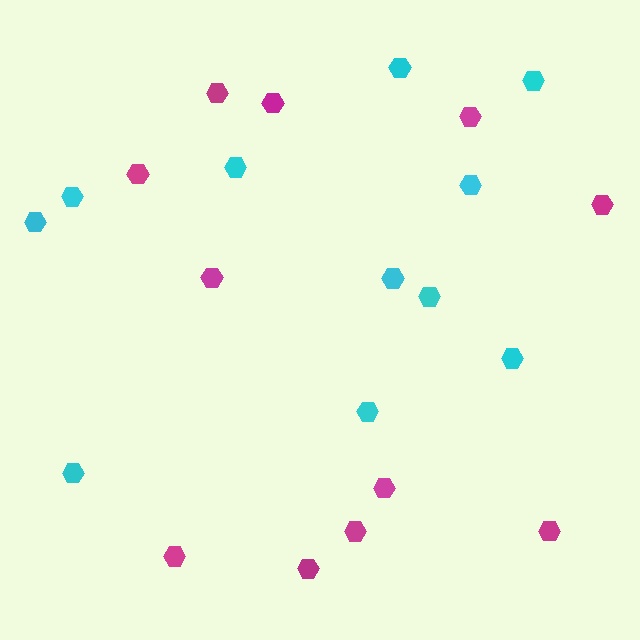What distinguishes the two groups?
There are 2 groups: one group of magenta hexagons (11) and one group of cyan hexagons (11).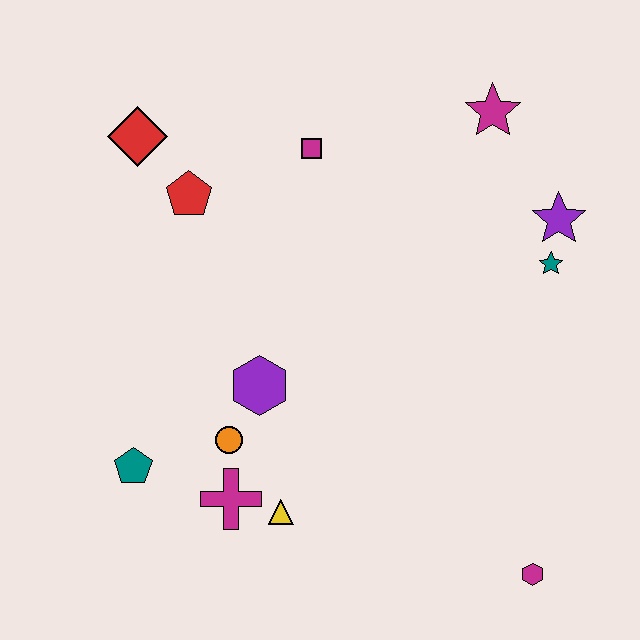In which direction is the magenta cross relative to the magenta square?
The magenta cross is below the magenta square.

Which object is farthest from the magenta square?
The magenta hexagon is farthest from the magenta square.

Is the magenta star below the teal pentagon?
No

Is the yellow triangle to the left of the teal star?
Yes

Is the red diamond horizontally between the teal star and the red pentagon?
No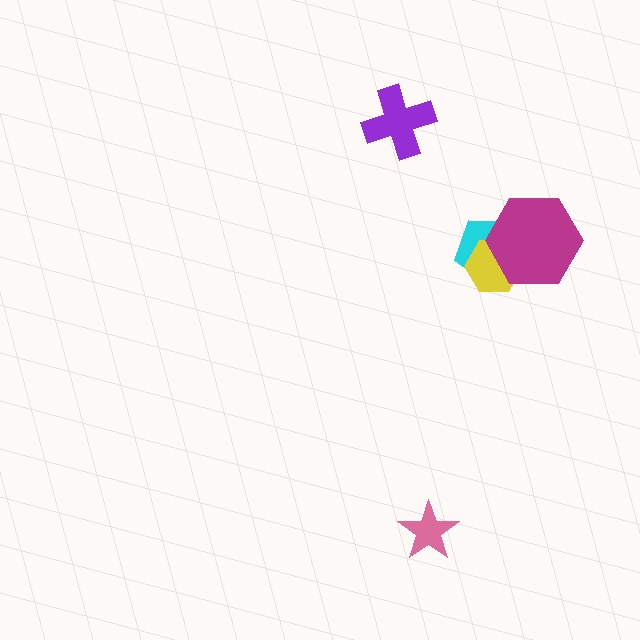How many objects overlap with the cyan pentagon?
2 objects overlap with the cyan pentagon.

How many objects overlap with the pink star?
0 objects overlap with the pink star.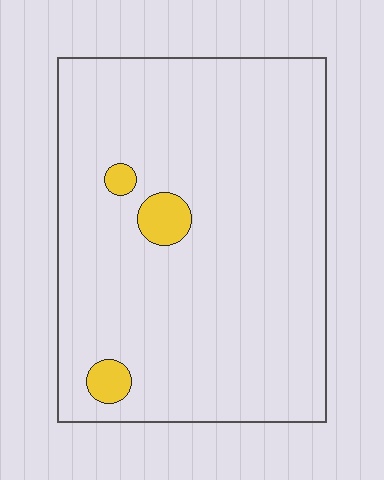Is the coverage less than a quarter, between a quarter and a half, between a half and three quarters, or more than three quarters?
Less than a quarter.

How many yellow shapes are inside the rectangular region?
3.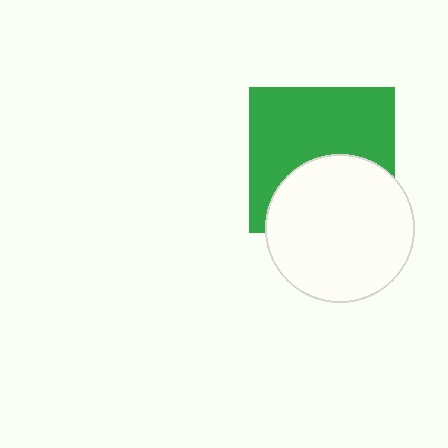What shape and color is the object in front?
The object in front is a white circle.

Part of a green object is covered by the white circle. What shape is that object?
It is a square.